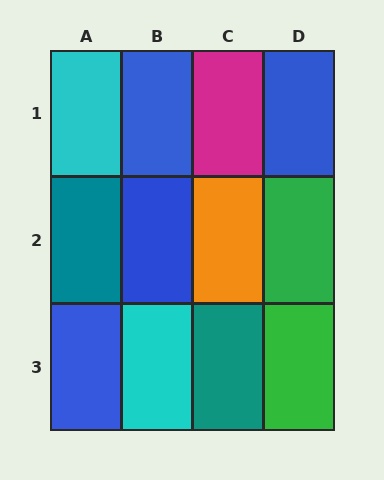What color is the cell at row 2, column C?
Orange.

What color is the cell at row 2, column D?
Green.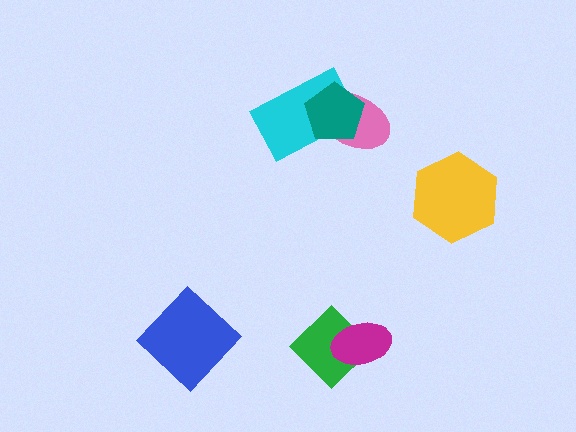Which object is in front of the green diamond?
The magenta ellipse is in front of the green diamond.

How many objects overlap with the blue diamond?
0 objects overlap with the blue diamond.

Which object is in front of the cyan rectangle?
The teal pentagon is in front of the cyan rectangle.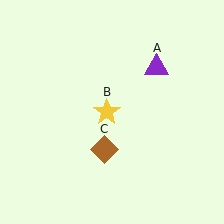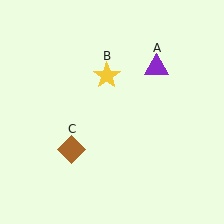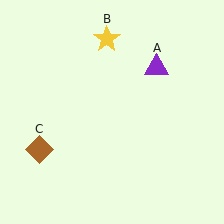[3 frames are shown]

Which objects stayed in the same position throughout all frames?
Purple triangle (object A) remained stationary.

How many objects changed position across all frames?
2 objects changed position: yellow star (object B), brown diamond (object C).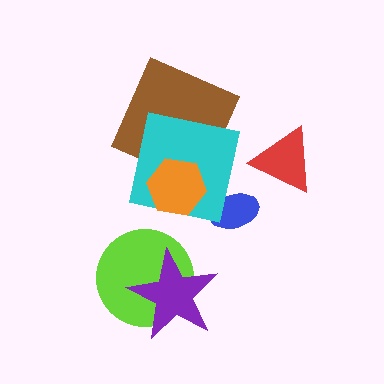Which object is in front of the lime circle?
The purple star is in front of the lime circle.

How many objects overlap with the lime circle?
1 object overlaps with the lime circle.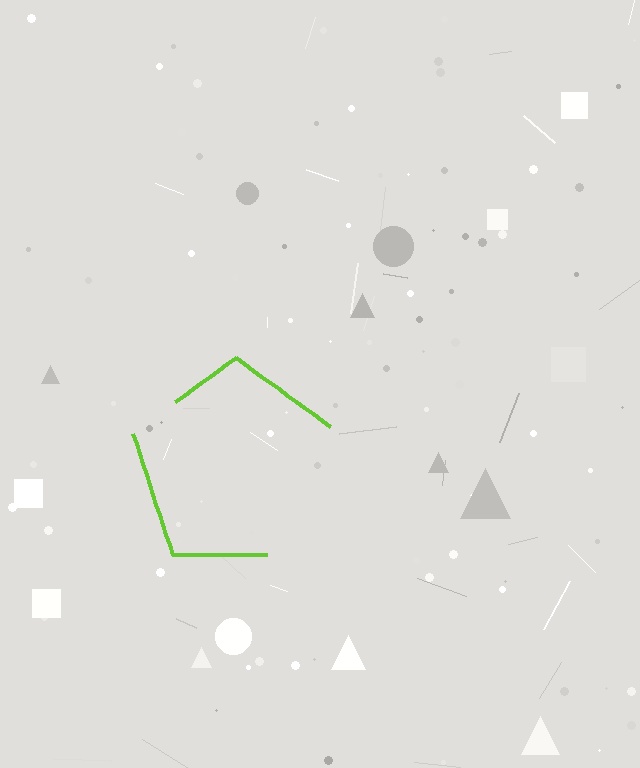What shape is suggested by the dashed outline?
The dashed outline suggests a pentagon.